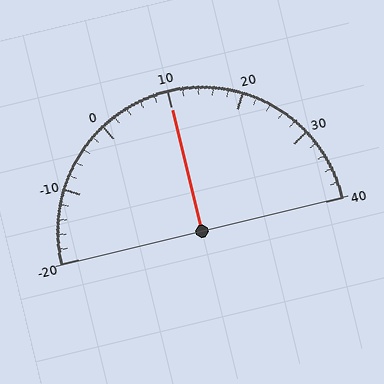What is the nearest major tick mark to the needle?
The nearest major tick mark is 10.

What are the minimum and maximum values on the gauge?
The gauge ranges from -20 to 40.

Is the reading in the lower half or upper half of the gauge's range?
The reading is in the upper half of the range (-20 to 40).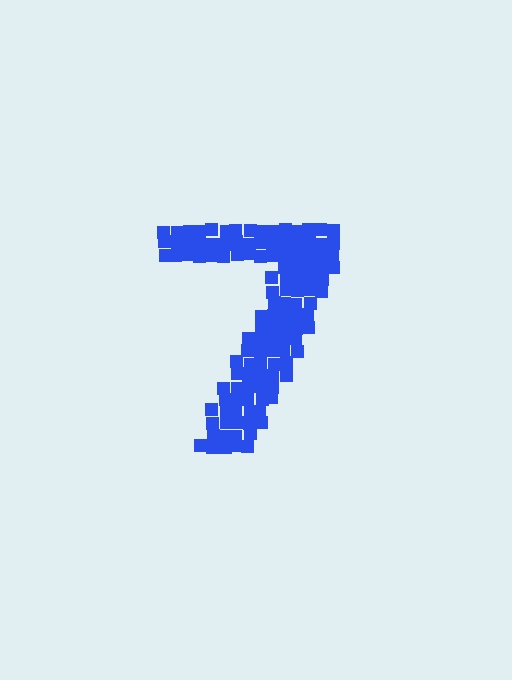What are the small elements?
The small elements are squares.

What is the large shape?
The large shape is the digit 7.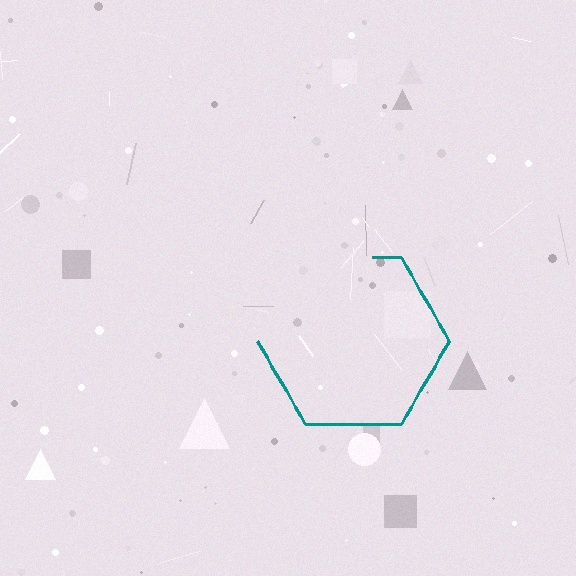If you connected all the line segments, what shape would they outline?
They would outline a hexagon.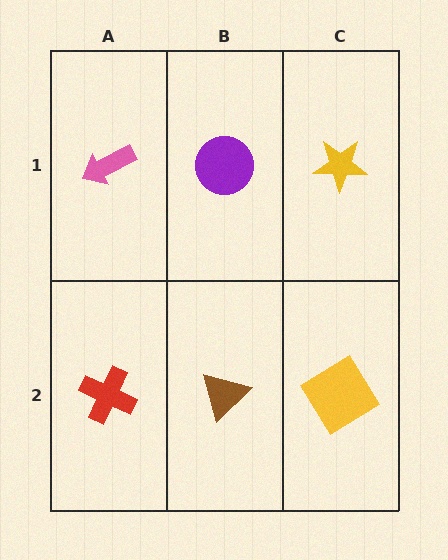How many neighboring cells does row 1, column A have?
2.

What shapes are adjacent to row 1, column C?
A yellow diamond (row 2, column C), a purple circle (row 1, column B).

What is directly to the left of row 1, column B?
A pink arrow.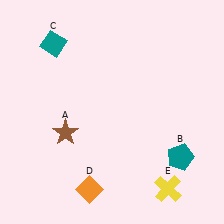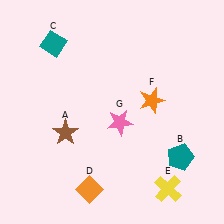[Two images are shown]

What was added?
An orange star (F), a pink star (G) were added in Image 2.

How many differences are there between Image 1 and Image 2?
There are 2 differences between the two images.